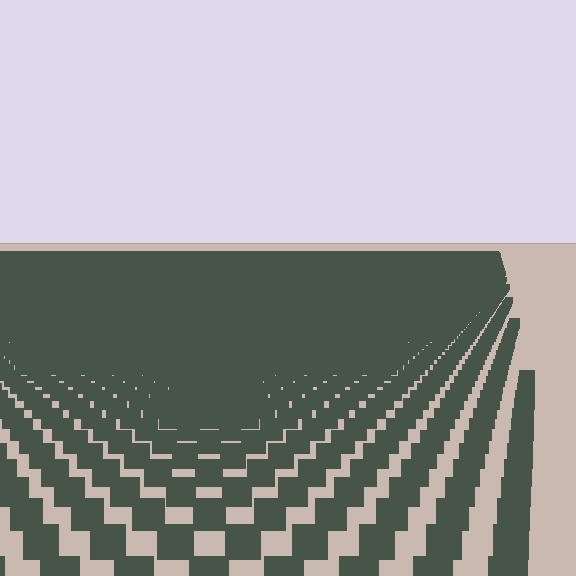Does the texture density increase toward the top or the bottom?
Density increases toward the top.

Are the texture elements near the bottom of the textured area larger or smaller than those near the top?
Larger. Near the bottom, elements are closer to the viewer and appear at a bigger on-screen size.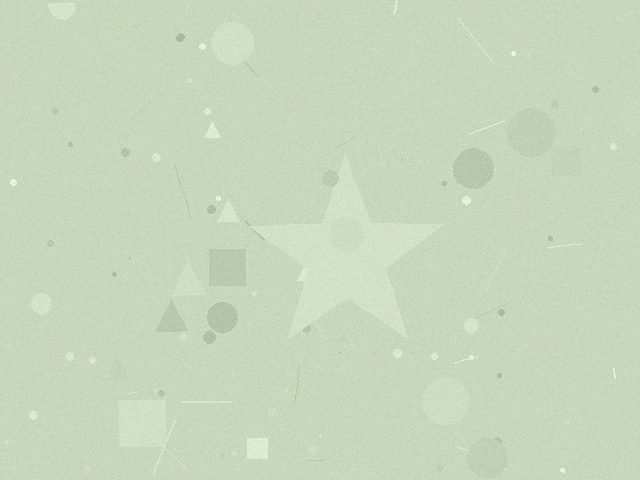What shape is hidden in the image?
A star is hidden in the image.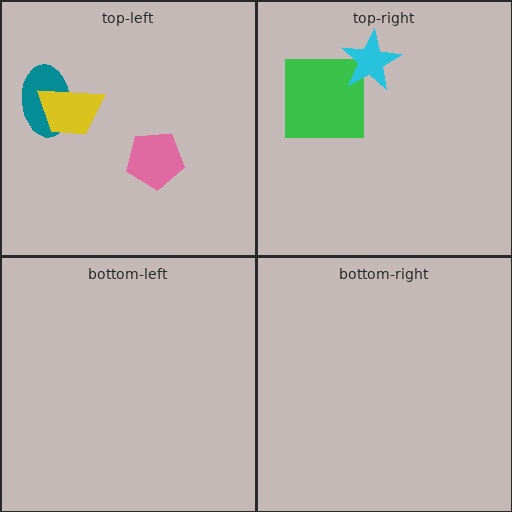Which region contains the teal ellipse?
The top-left region.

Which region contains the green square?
The top-right region.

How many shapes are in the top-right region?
2.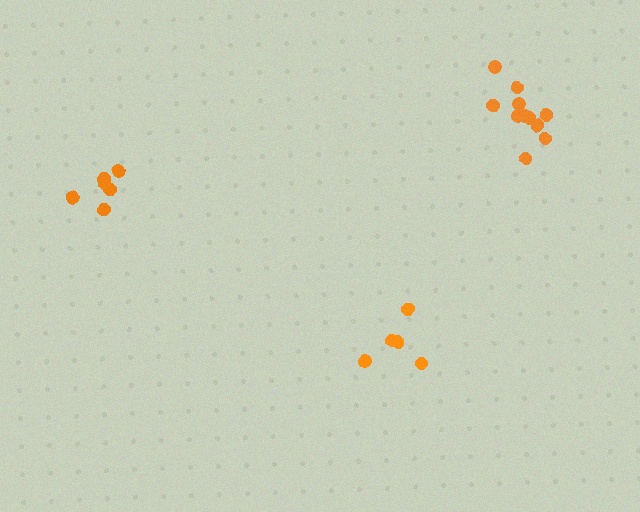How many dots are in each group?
Group 1: 11 dots, Group 2: 6 dots, Group 3: 5 dots (22 total).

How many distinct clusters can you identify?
There are 3 distinct clusters.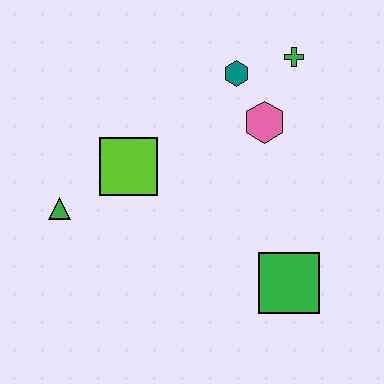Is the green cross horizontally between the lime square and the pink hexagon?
No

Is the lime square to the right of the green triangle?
Yes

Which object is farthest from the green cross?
The green triangle is farthest from the green cross.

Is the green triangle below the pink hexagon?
Yes